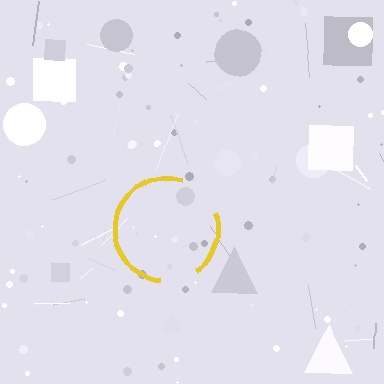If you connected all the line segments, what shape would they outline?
They would outline a circle.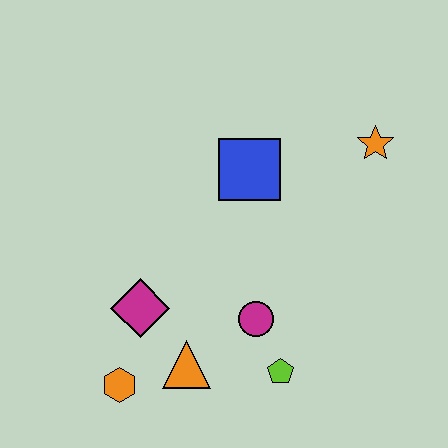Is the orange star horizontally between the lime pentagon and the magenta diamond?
No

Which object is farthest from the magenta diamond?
The orange star is farthest from the magenta diamond.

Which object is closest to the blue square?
The orange star is closest to the blue square.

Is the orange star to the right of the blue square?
Yes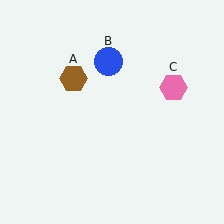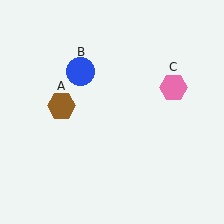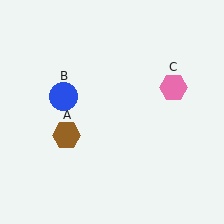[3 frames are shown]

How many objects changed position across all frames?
2 objects changed position: brown hexagon (object A), blue circle (object B).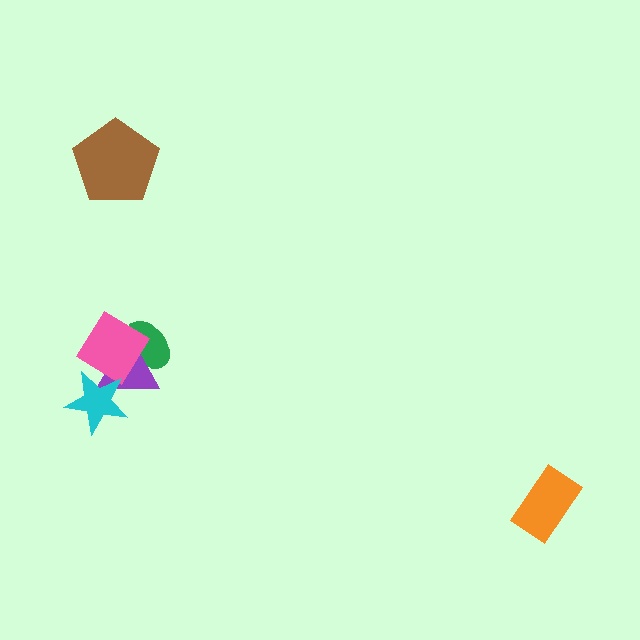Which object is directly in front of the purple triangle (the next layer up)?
The pink diamond is directly in front of the purple triangle.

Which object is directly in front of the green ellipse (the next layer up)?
The purple triangle is directly in front of the green ellipse.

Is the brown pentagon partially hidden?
No, no other shape covers it.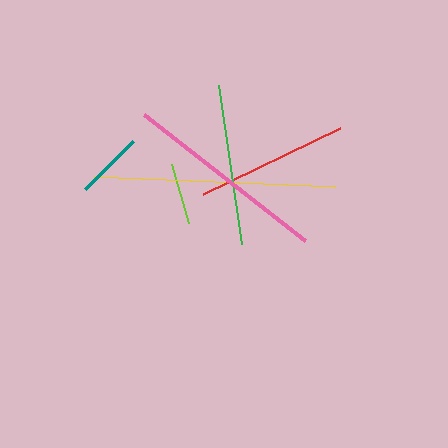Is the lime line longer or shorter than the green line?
The green line is longer than the lime line.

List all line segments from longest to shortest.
From longest to shortest: yellow, pink, green, red, teal, lime.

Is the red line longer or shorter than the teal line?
The red line is longer than the teal line.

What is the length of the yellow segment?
The yellow segment is approximately 241 pixels long.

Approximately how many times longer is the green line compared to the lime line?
The green line is approximately 2.6 times the length of the lime line.